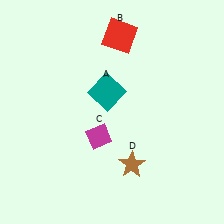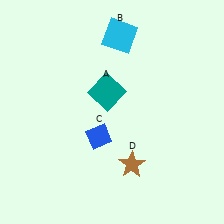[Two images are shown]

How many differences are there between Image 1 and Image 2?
There are 2 differences between the two images.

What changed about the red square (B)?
In Image 1, B is red. In Image 2, it changed to cyan.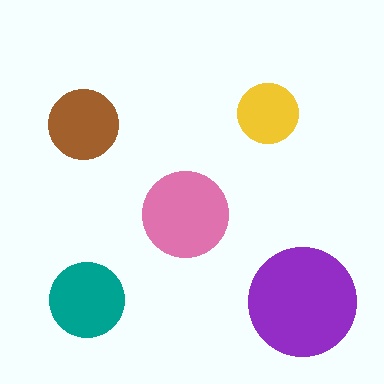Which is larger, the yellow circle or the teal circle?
The teal one.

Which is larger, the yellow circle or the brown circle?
The brown one.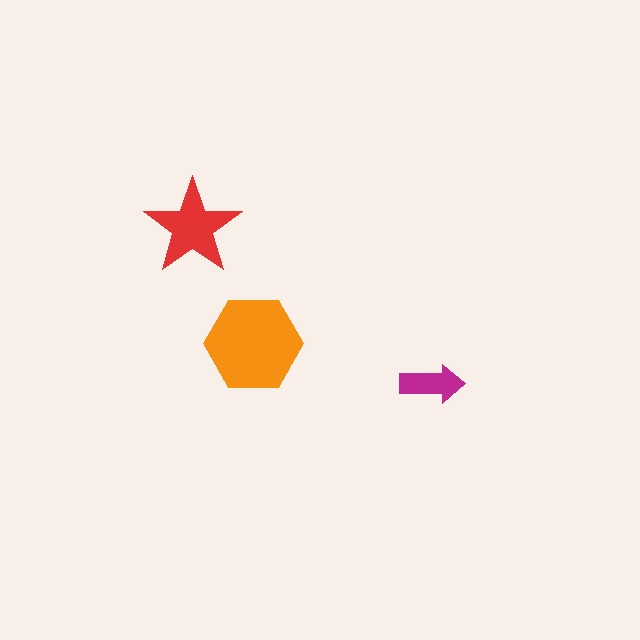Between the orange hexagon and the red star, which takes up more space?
The orange hexagon.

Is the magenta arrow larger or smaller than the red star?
Smaller.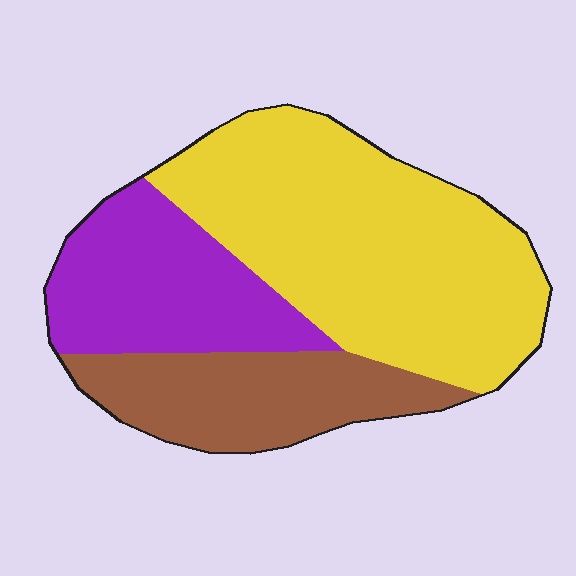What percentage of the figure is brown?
Brown takes up between a sixth and a third of the figure.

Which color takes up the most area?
Yellow, at roughly 50%.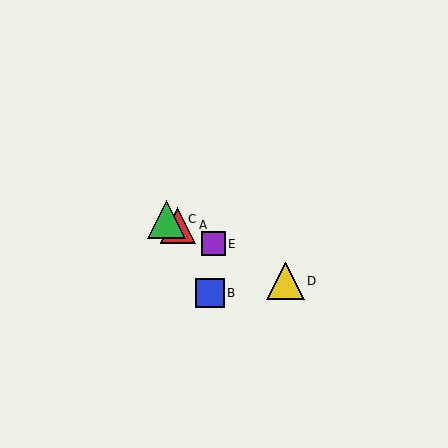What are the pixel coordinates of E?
Object E is at (214, 244).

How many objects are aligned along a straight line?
4 objects (A, C, D, E) are aligned along a straight line.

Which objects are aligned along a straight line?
Objects A, C, D, E are aligned along a straight line.